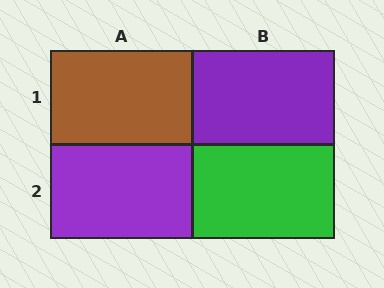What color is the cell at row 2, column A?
Purple.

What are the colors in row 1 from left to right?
Brown, purple.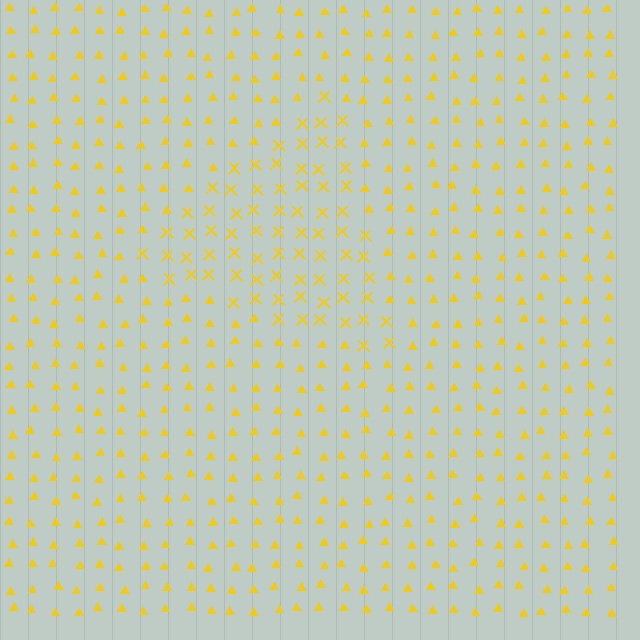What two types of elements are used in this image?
The image uses X marks inside the triangle region and triangles outside it.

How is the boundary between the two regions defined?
The boundary is defined by a change in element shape: X marks inside vs. triangles outside. All elements share the same color and spacing.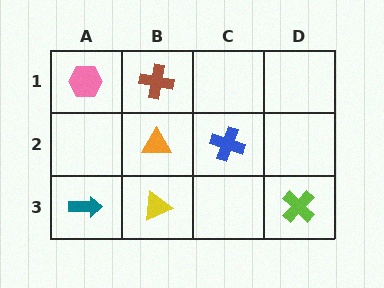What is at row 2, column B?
An orange triangle.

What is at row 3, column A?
A teal arrow.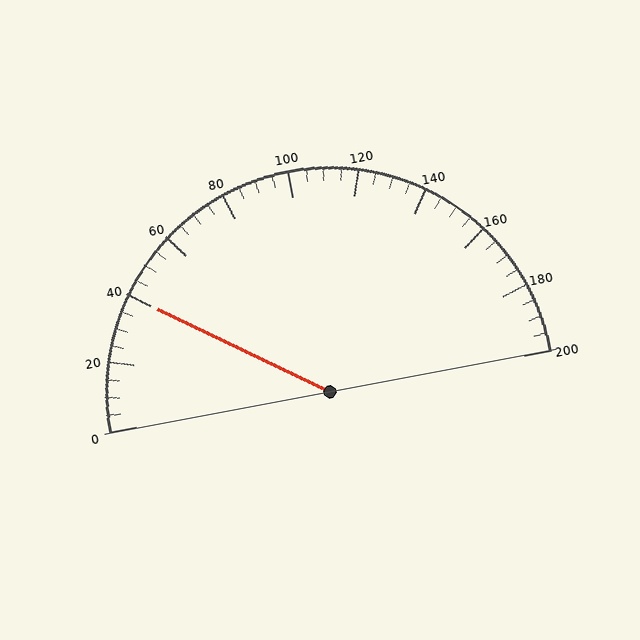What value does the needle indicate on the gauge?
The needle indicates approximately 40.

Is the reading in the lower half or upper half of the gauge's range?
The reading is in the lower half of the range (0 to 200).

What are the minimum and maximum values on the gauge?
The gauge ranges from 0 to 200.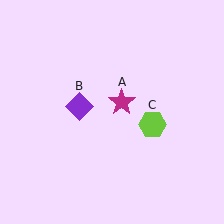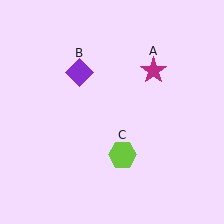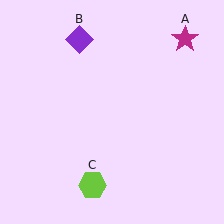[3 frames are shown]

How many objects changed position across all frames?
3 objects changed position: magenta star (object A), purple diamond (object B), lime hexagon (object C).